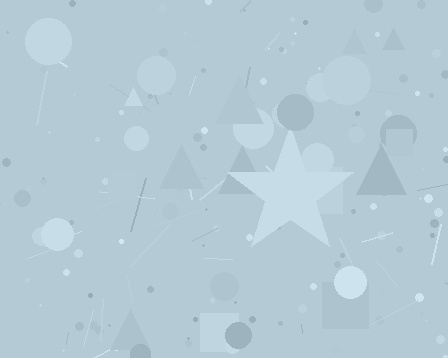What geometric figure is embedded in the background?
A star is embedded in the background.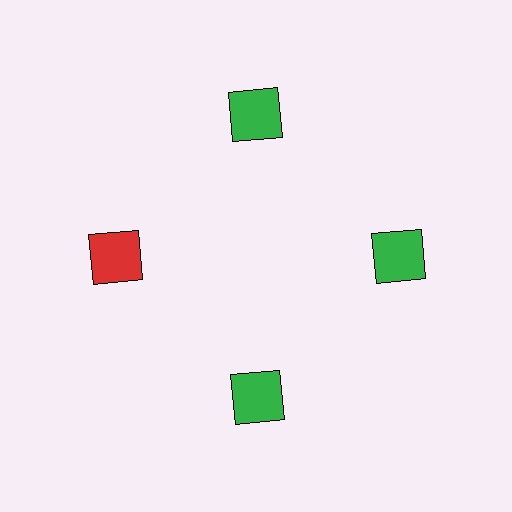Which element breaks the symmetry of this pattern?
The red square at roughly the 9 o'clock position breaks the symmetry. All other shapes are green squares.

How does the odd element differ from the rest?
It has a different color: red instead of green.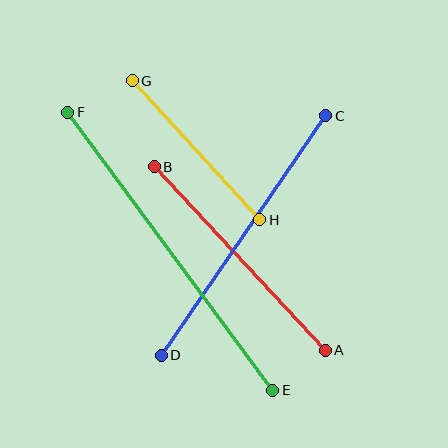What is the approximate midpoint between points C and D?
The midpoint is at approximately (243, 235) pixels.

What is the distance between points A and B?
The distance is approximately 251 pixels.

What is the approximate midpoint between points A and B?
The midpoint is at approximately (240, 259) pixels.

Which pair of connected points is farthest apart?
Points E and F are farthest apart.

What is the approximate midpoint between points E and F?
The midpoint is at approximately (170, 251) pixels.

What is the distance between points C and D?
The distance is approximately 290 pixels.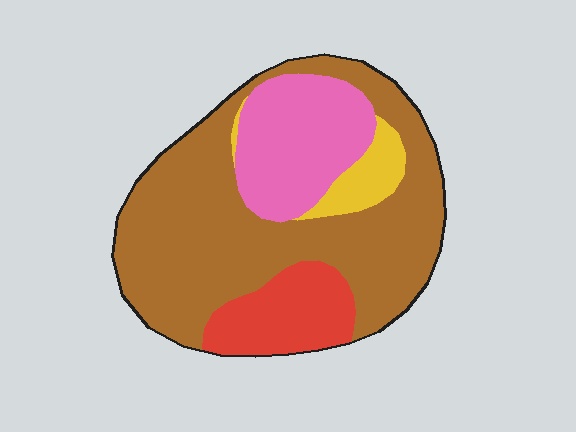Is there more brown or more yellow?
Brown.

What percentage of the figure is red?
Red covers around 15% of the figure.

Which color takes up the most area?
Brown, at roughly 60%.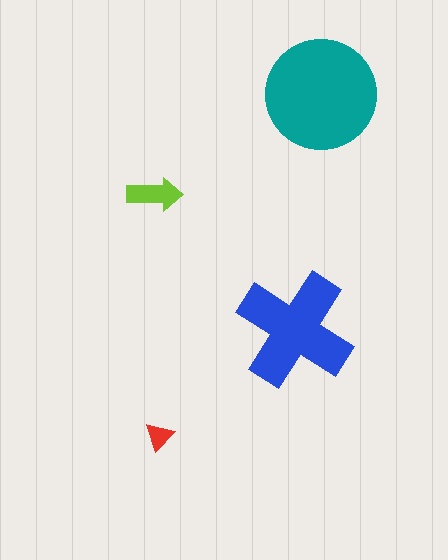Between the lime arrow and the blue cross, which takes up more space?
The blue cross.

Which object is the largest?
The teal circle.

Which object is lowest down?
The red triangle is bottommost.